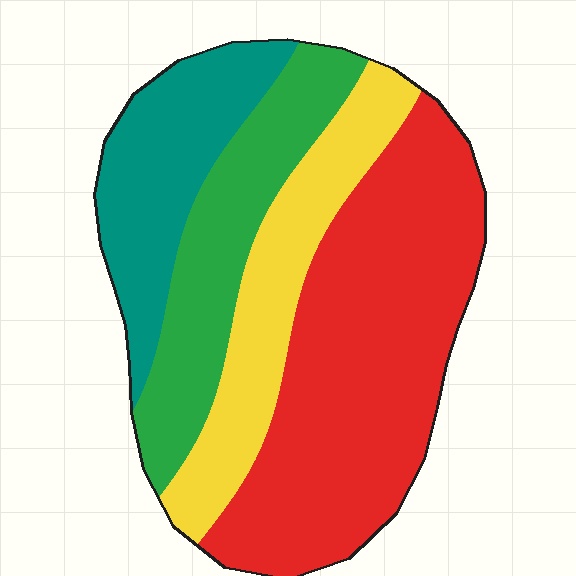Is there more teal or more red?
Red.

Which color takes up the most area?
Red, at roughly 45%.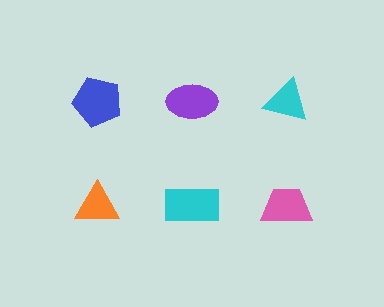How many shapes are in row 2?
3 shapes.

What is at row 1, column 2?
A purple ellipse.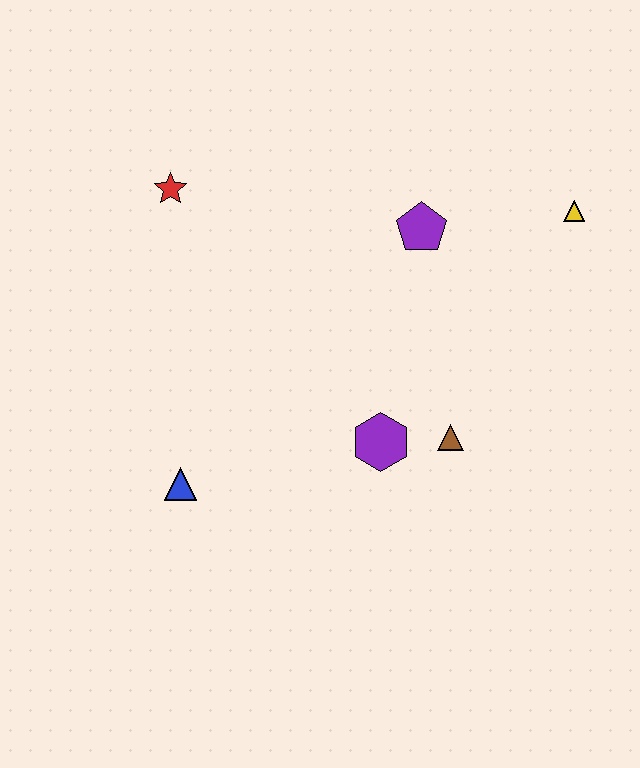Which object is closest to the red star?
The purple pentagon is closest to the red star.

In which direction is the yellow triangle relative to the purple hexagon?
The yellow triangle is above the purple hexagon.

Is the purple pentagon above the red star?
No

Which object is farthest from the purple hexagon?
The red star is farthest from the purple hexagon.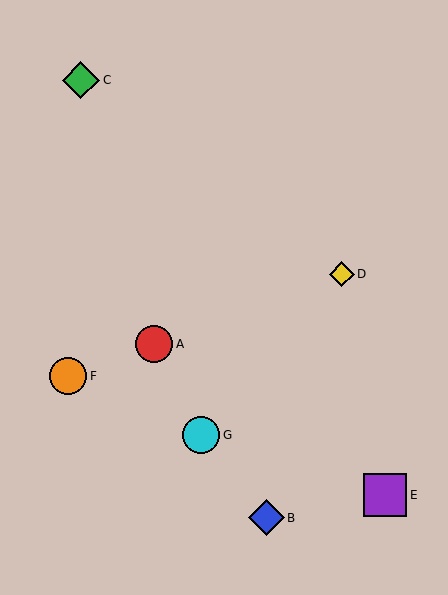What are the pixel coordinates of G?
Object G is at (201, 435).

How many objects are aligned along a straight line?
3 objects (A, D, F) are aligned along a straight line.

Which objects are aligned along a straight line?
Objects A, D, F are aligned along a straight line.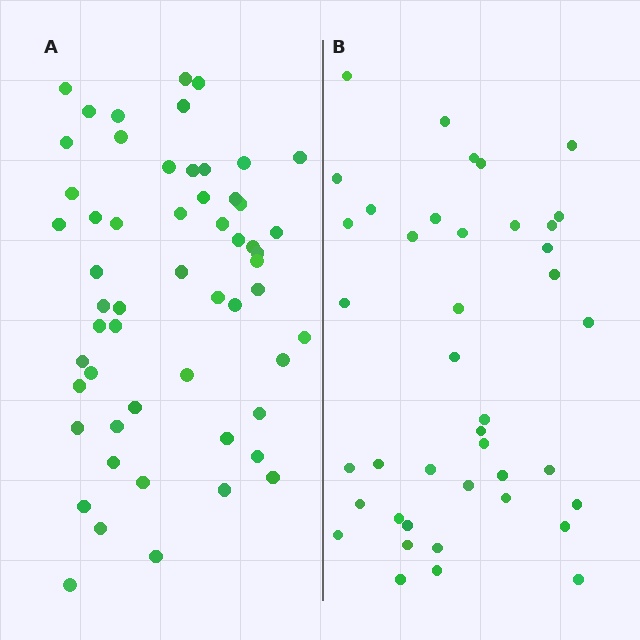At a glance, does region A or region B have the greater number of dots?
Region A (the left region) has more dots.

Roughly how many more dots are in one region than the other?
Region A has approximately 15 more dots than region B.